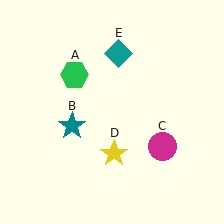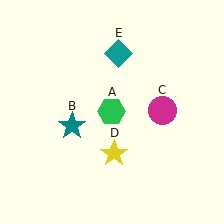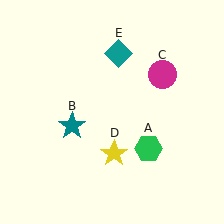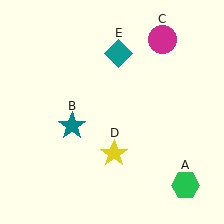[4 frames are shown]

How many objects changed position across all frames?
2 objects changed position: green hexagon (object A), magenta circle (object C).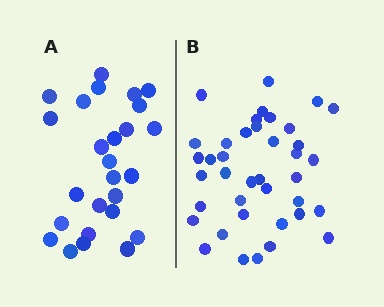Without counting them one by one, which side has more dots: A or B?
Region B (the right region) has more dots.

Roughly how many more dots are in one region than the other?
Region B has approximately 15 more dots than region A.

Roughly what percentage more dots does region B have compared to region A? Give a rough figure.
About 50% more.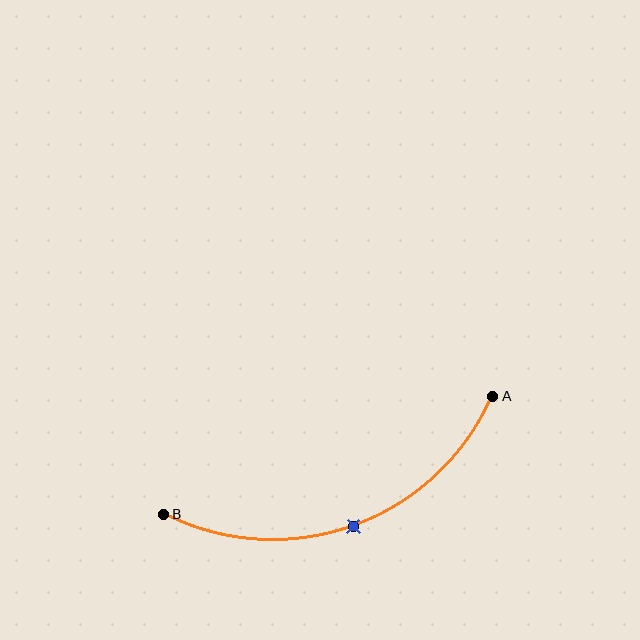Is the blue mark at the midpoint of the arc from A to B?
Yes. The blue mark lies on the arc at equal arc-length from both A and B — it is the arc midpoint.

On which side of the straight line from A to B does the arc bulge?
The arc bulges below the straight line connecting A and B.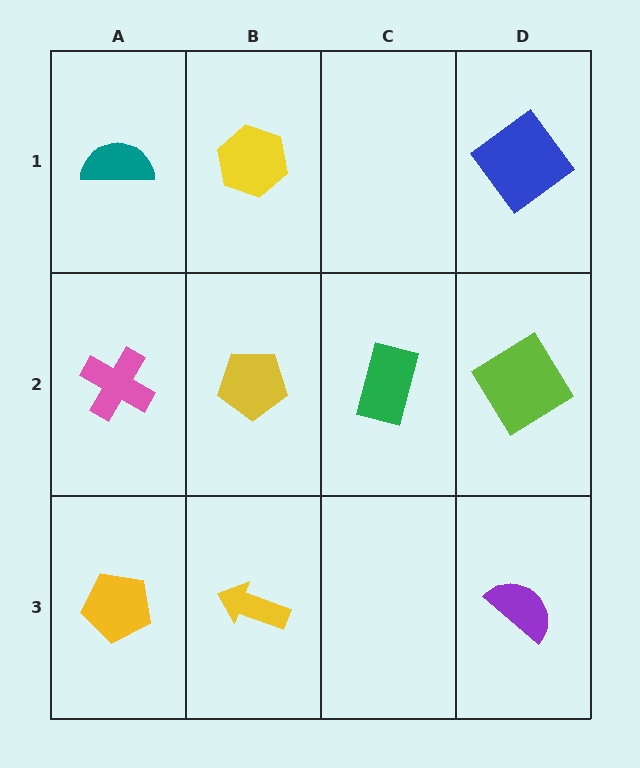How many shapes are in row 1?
3 shapes.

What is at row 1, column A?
A teal semicircle.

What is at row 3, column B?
A yellow arrow.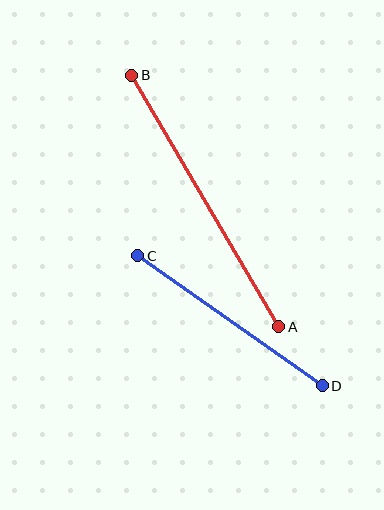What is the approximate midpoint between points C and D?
The midpoint is at approximately (230, 321) pixels.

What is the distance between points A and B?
The distance is approximately 291 pixels.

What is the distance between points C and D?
The distance is approximately 225 pixels.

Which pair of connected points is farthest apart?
Points A and B are farthest apart.